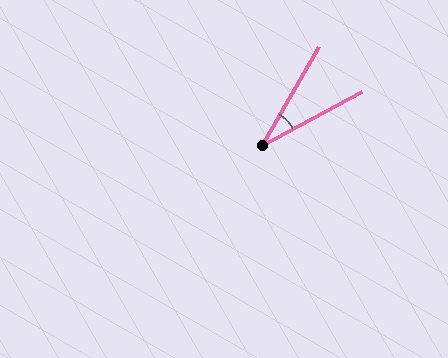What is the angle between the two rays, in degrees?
Approximately 32 degrees.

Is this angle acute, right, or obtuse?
It is acute.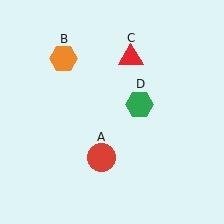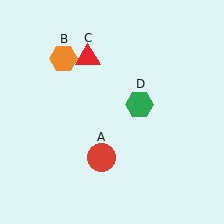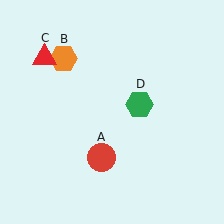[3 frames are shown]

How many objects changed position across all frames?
1 object changed position: red triangle (object C).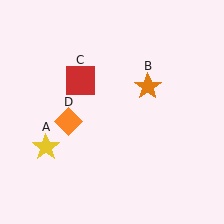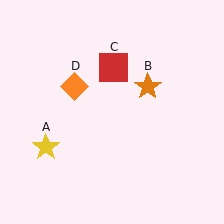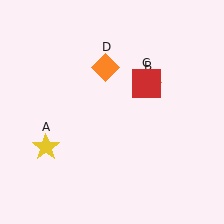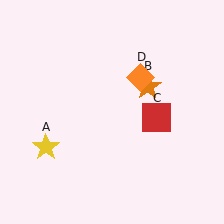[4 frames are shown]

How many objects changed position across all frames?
2 objects changed position: red square (object C), orange diamond (object D).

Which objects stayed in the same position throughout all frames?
Yellow star (object A) and orange star (object B) remained stationary.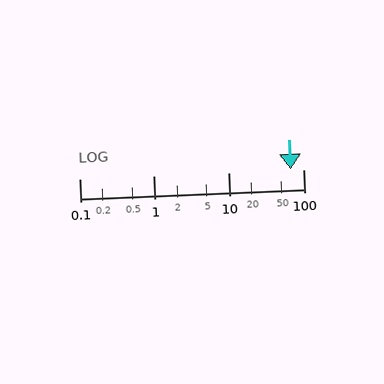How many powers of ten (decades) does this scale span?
The scale spans 3 decades, from 0.1 to 100.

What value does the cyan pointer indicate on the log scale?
The pointer indicates approximately 69.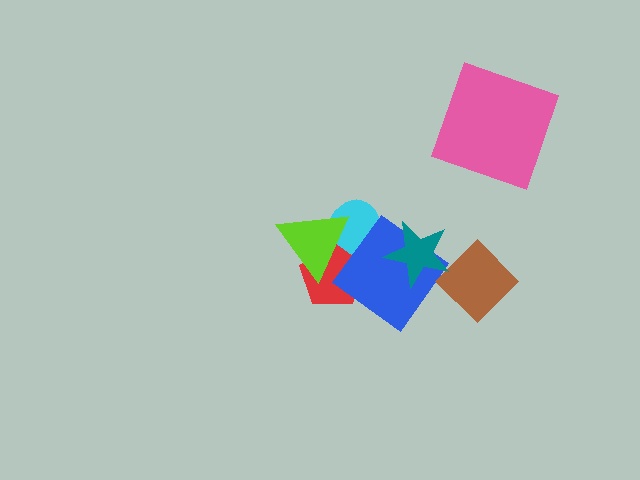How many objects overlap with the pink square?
0 objects overlap with the pink square.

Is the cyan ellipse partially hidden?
Yes, it is partially covered by another shape.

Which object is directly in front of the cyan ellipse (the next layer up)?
The red pentagon is directly in front of the cyan ellipse.